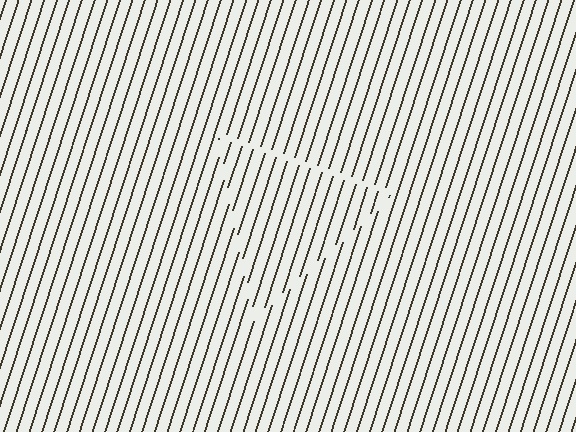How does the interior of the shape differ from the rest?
The interior of the shape contains the same grating, shifted by half a period — the contour is defined by the phase discontinuity where line-ends from the inner and outer gratings abut.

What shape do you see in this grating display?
An illusory triangle. The interior of the shape contains the same grating, shifted by half a period — the contour is defined by the phase discontinuity where line-ends from the inner and outer gratings abut.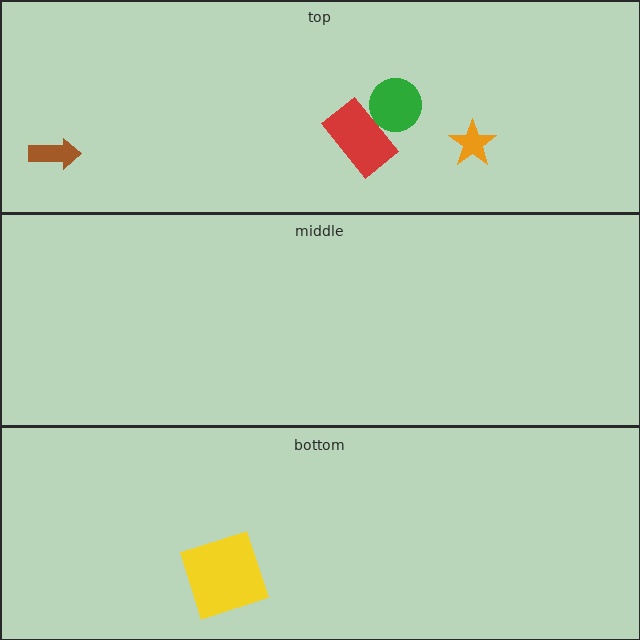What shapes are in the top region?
The red rectangle, the brown arrow, the orange star, the green circle.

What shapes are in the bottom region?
The yellow square.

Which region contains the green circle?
The top region.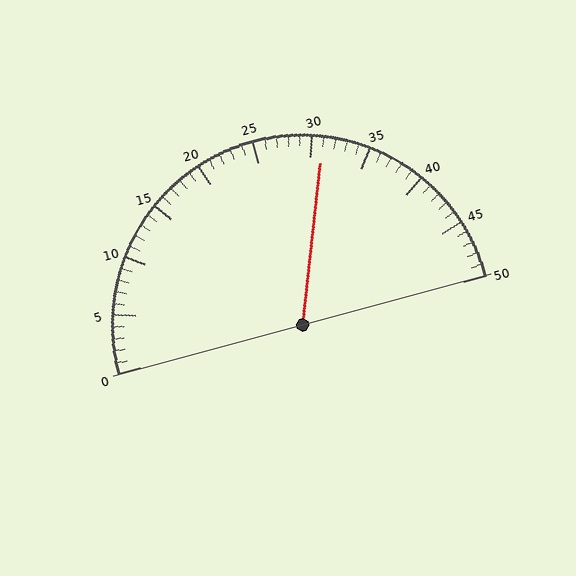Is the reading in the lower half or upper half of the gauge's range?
The reading is in the upper half of the range (0 to 50).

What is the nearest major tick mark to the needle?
The nearest major tick mark is 30.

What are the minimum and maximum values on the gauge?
The gauge ranges from 0 to 50.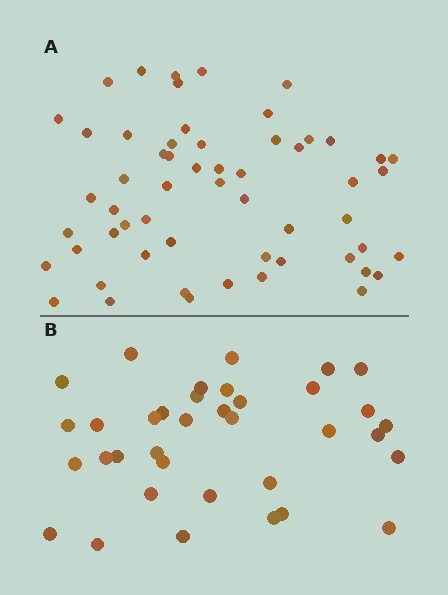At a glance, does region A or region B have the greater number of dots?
Region A (the top region) has more dots.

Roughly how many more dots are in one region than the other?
Region A has approximately 20 more dots than region B.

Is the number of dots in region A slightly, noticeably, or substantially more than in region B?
Region A has substantially more. The ratio is roughly 1.6 to 1.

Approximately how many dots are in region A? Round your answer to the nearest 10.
About 60 dots. (The exact count is 57, which rounds to 60.)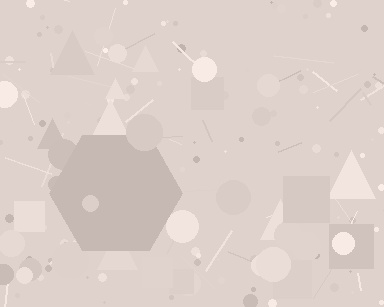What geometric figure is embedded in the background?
A hexagon is embedded in the background.